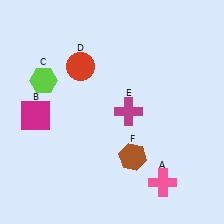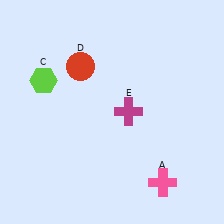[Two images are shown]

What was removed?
The magenta square (B), the brown hexagon (F) were removed in Image 2.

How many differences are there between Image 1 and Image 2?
There are 2 differences between the two images.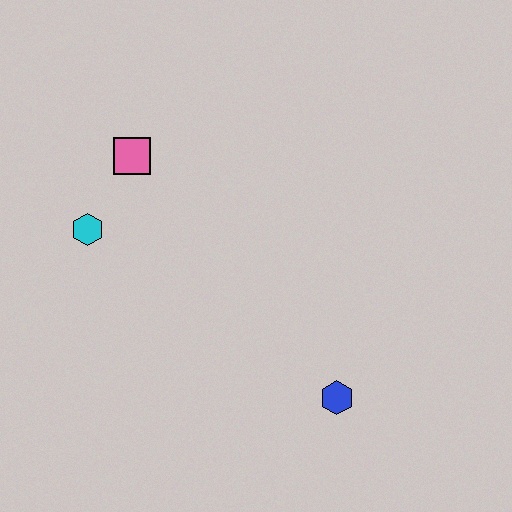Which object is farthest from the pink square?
The blue hexagon is farthest from the pink square.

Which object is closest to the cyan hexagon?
The pink square is closest to the cyan hexagon.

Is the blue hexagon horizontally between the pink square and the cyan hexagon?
No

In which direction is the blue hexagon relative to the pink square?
The blue hexagon is below the pink square.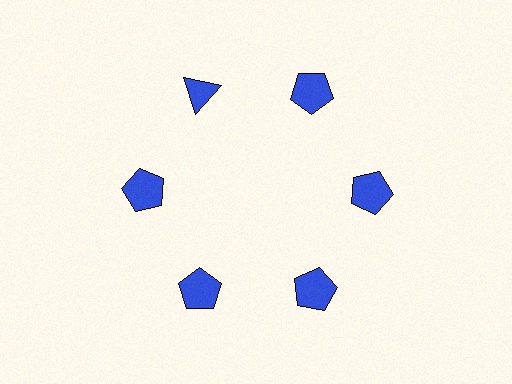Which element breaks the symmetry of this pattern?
The blue triangle at roughly the 11 o'clock position breaks the symmetry. All other shapes are blue pentagons.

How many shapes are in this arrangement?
There are 6 shapes arranged in a ring pattern.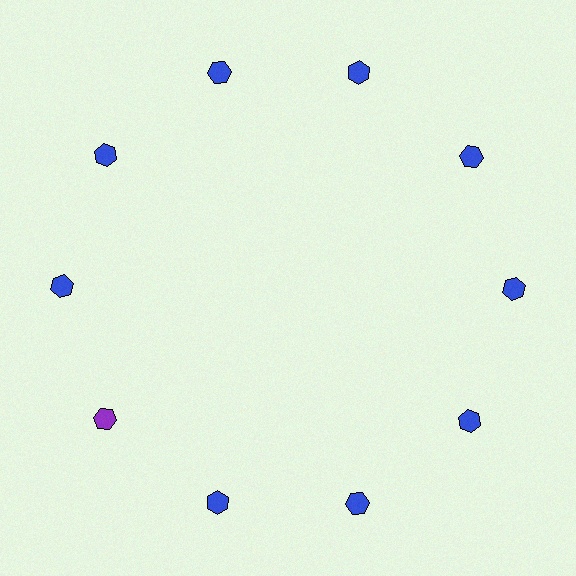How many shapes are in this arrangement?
There are 10 shapes arranged in a ring pattern.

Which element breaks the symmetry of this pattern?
The purple hexagon at roughly the 8 o'clock position breaks the symmetry. All other shapes are blue hexagons.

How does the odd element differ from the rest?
It has a different color: purple instead of blue.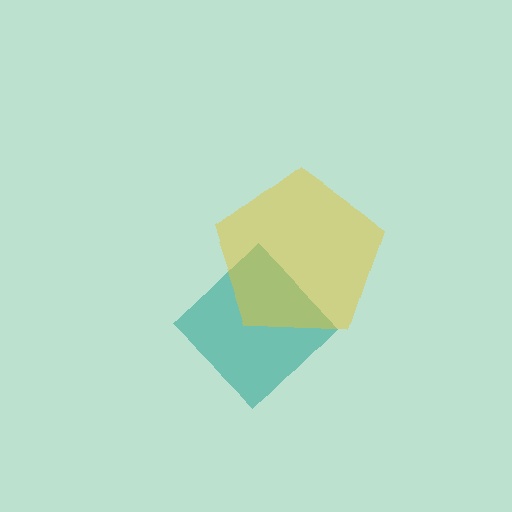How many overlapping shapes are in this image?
There are 2 overlapping shapes in the image.